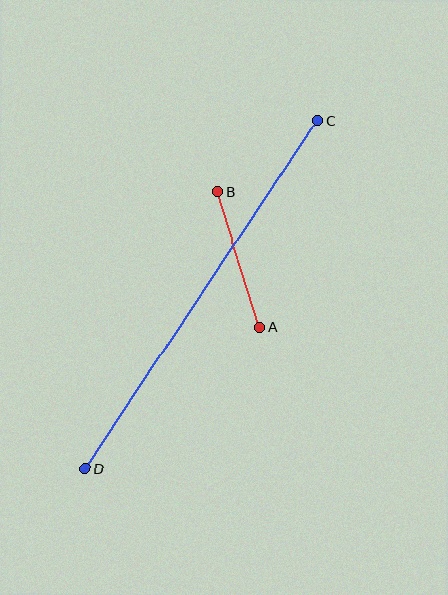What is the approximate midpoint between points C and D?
The midpoint is at approximately (201, 294) pixels.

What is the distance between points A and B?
The distance is approximately 142 pixels.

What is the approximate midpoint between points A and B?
The midpoint is at approximately (239, 260) pixels.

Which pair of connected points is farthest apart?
Points C and D are farthest apart.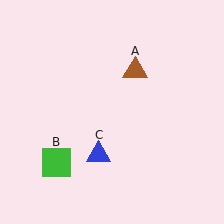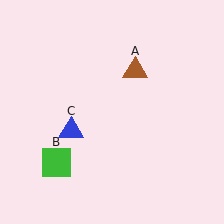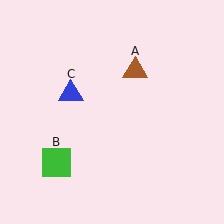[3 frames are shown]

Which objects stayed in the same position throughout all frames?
Brown triangle (object A) and green square (object B) remained stationary.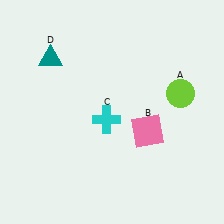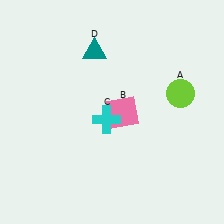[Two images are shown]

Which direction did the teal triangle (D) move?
The teal triangle (D) moved right.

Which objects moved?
The objects that moved are: the pink square (B), the teal triangle (D).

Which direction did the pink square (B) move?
The pink square (B) moved left.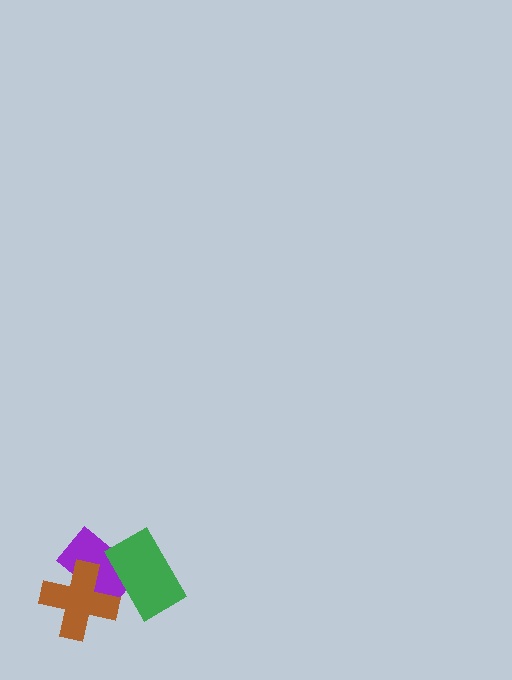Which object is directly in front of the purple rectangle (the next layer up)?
The green rectangle is directly in front of the purple rectangle.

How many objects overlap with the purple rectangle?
2 objects overlap with the purple rectangle.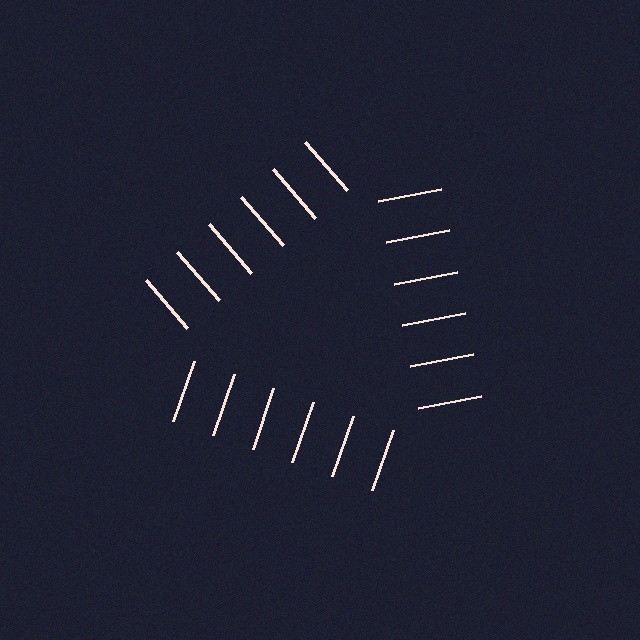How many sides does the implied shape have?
3 sides — the line-ends trace a triangle.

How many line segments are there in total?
18 — 6 along each of the 3 edges.